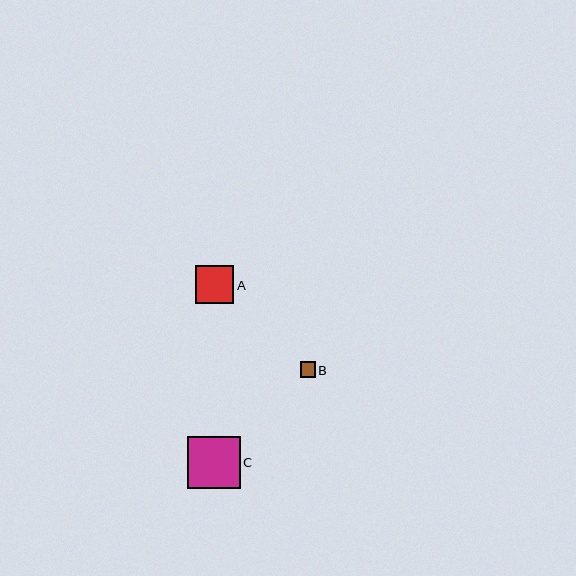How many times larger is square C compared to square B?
Square C is approximately 3.4 times the size of square B.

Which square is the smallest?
Square B is the smallest with a size of approximately 15 pixels.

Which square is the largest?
Square C is the largest with a size of approximately 53 pixels.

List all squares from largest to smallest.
From largest to smallest: C, A, B.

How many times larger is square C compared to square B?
Square C is approximately 3.4 times the size of square B.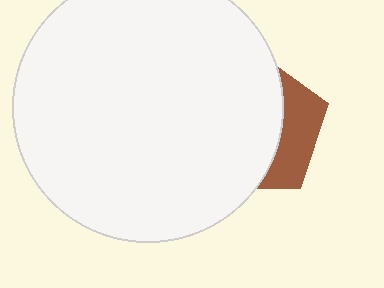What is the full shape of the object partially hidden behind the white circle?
The partially hidden object is a brown pentagon.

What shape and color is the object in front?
The object in front is a white circle.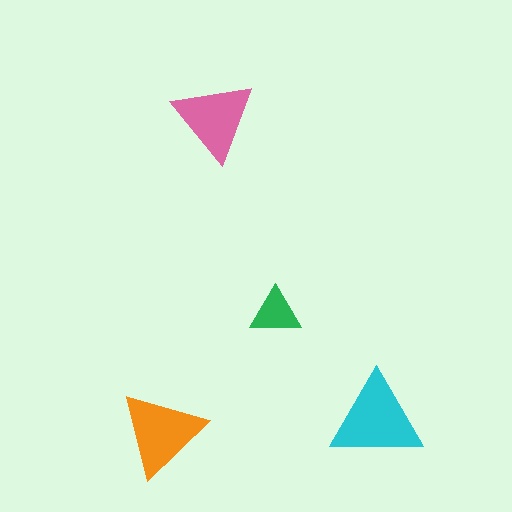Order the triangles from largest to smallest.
the cyan one, the orange one, the pink one, the green one.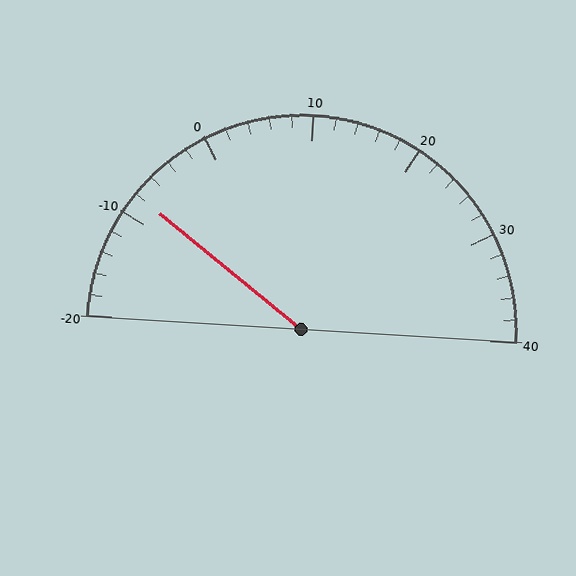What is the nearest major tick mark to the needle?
The nearest major tick mark is -10.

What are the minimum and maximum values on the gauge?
The gauge ranges from -20 to 40.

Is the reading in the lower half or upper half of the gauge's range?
The reading is in the lower half of the range (-20 to 40).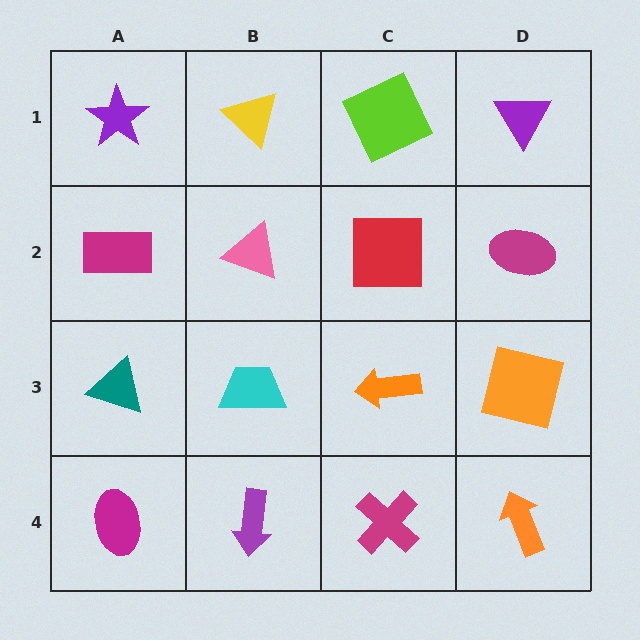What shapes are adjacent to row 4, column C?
An orange arrow (row 3, column C), a purple arrow (row 4, column B), an orange arrow (row 4, column D).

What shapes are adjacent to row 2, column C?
A lime square (row 1, column C), an orange arrow (row 3, column C), a pink triangle (row 2, column B), a magenta ellipse (row 2, column D).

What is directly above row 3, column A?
A magenta rectangle.